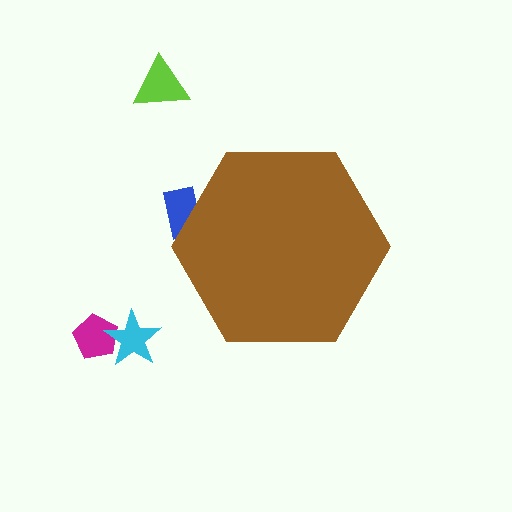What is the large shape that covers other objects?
A brown hexagon.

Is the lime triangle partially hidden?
No, the lime triangle is fully visible.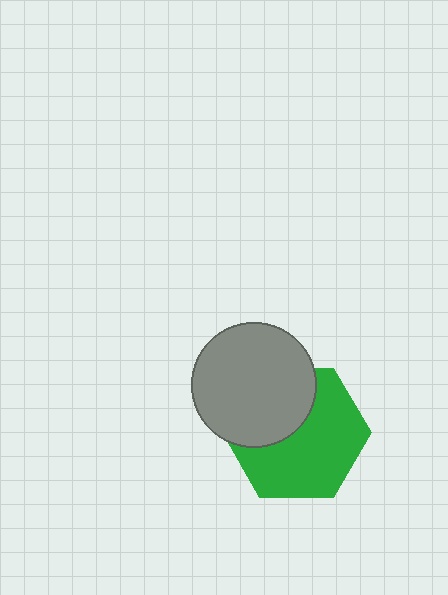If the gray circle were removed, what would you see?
You would see the complete green hexagon.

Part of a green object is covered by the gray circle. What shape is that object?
It is a hexagon.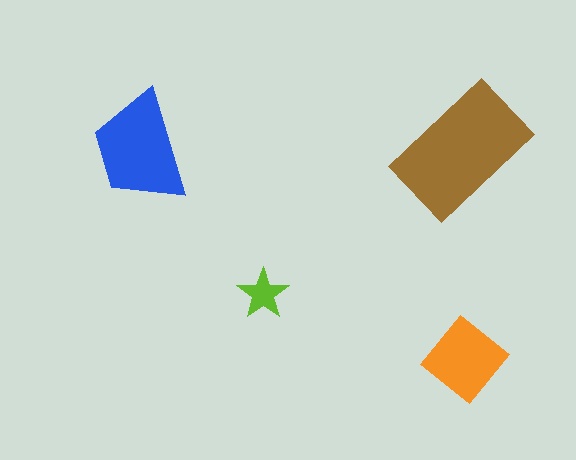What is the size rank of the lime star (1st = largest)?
4th.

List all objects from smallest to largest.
The lime star, the orange diamond, the blue trapezoid, the brown rectangle.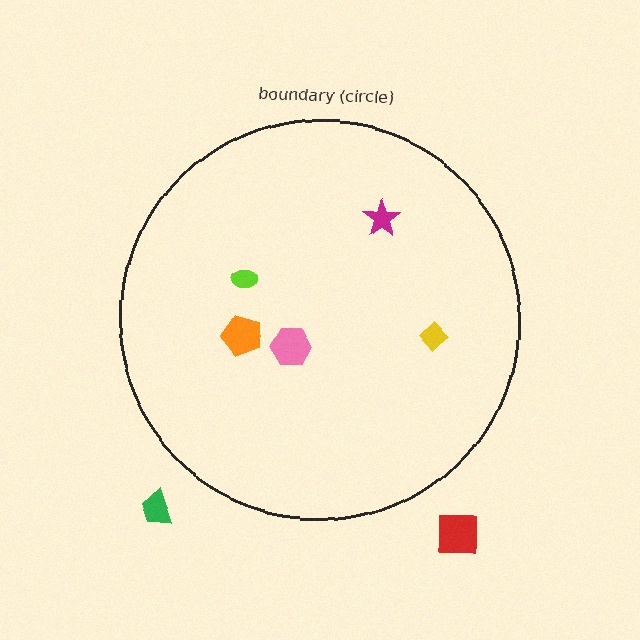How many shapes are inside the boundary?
5 inside, 2 outside.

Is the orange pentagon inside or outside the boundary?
Inside.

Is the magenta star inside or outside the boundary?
Inside.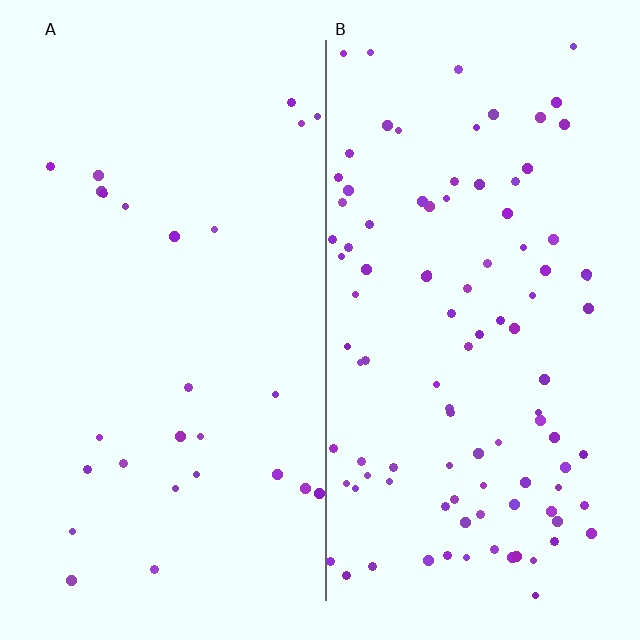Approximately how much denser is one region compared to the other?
Approximately 3.8× — region B over region A.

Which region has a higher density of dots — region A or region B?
B (the right).